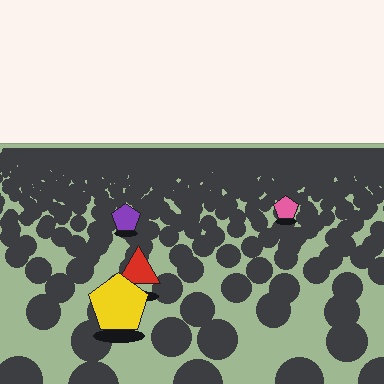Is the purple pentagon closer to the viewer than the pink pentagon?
Yes. The purple pentagon is closer — you can tell from the texture gradient: the ground texture is coarser near it.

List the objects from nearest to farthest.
From nearest to farthest: the yellow pentagon, the red triangle, the purple pentagon, the pink pentagon.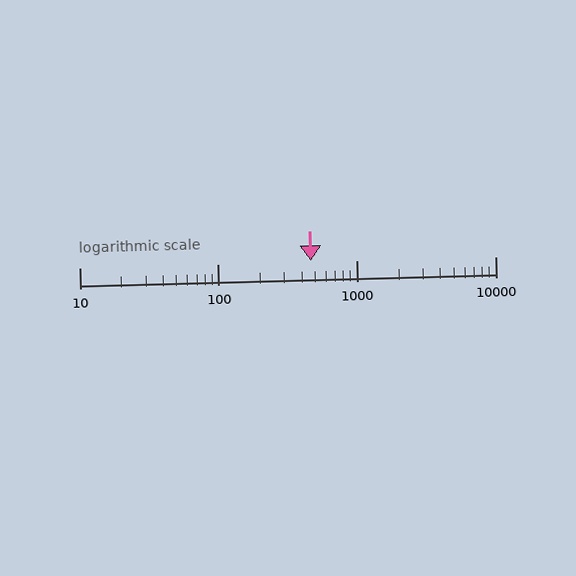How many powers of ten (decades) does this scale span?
The scale spans 3 decades, from 10 to 10000.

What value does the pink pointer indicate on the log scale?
The pointer indicates approximately 470.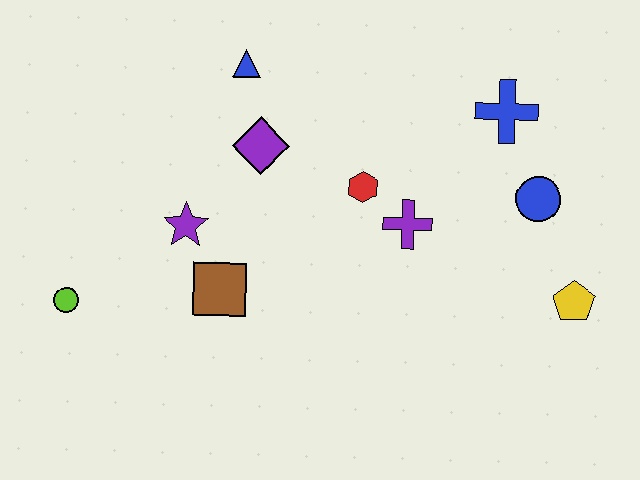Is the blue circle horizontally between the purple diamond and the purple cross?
No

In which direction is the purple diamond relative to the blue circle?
The purple diamond is to the left of the blue circle.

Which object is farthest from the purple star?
The yellow pentagon is farthest from the purple star.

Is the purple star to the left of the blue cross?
Yes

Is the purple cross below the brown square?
No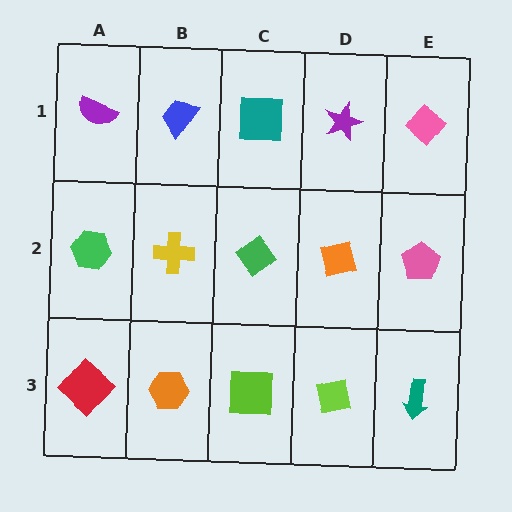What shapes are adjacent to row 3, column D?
An orange square (row 2, column D), a lime square (row 3, column C), a teal arrow (row 3, column E).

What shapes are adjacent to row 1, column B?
A yellow cross (row 2, column B), a purple semicircle (row 1, column A), a teal square (row 1, column C).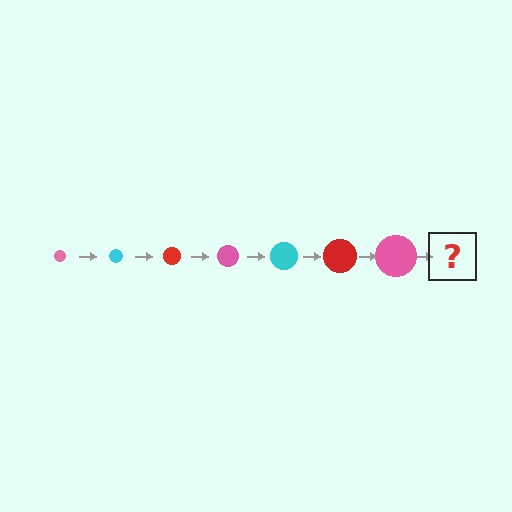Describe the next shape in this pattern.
It should be a cyan circle, larger than the previous one.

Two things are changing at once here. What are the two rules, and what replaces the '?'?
The two rules are that the circle grows larger each step and the color cycles through pink, cyan, and red. The '?' should be a cyan circle, larger than the previous one.